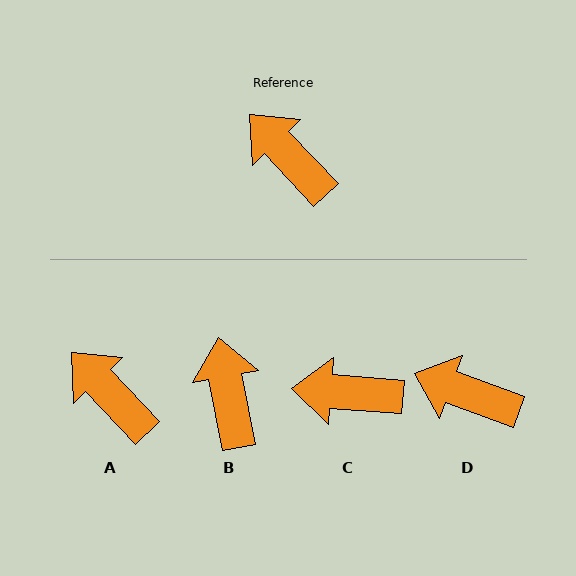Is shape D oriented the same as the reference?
No, it is off by about 27 degrees.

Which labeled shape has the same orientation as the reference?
A.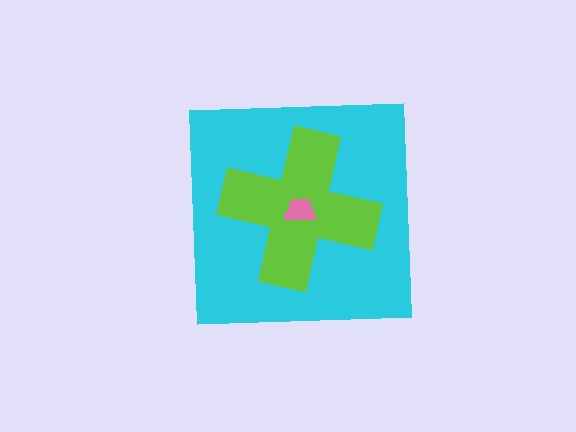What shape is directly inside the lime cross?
The pink trapezoid.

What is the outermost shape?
The cyan square.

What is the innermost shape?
The pink trapezoid.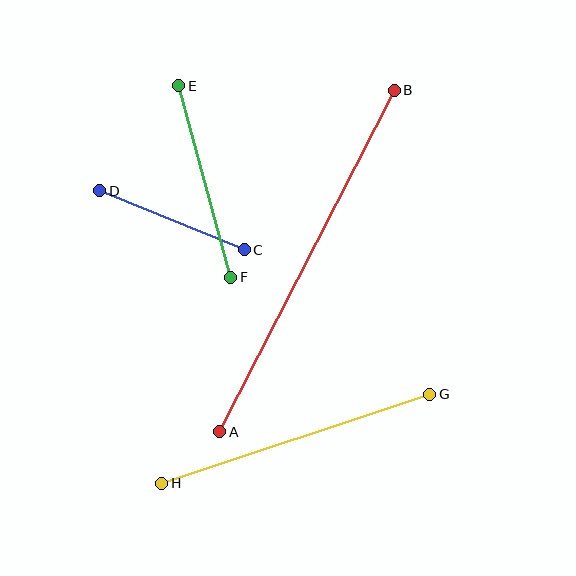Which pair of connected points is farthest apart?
Points A and B are farthest apart.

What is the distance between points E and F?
The distance is approximately 198 pixels.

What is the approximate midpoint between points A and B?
The midpoint is at approximately (307, 261) pixels.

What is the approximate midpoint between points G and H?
The midpoint is at approximately (296, 439) pixels.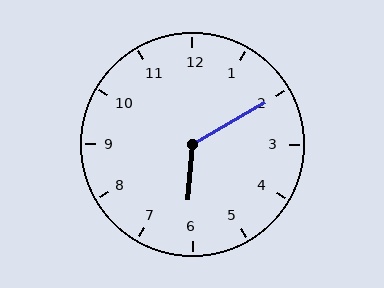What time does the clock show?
6:10.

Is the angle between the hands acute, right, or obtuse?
It is obtuse.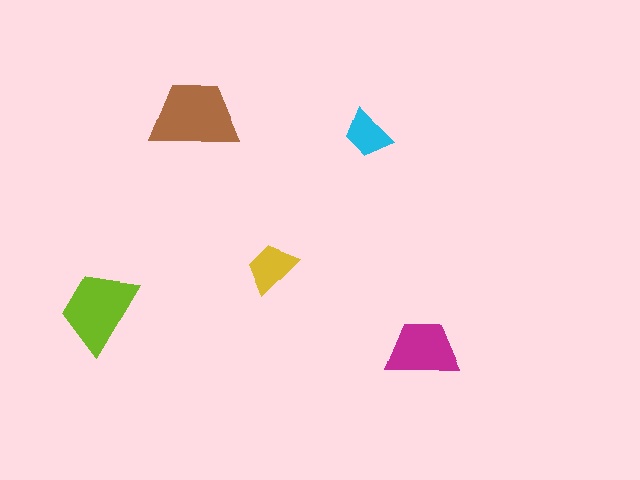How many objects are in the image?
There are 5 objects in the image.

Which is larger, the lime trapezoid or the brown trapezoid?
The brown one.